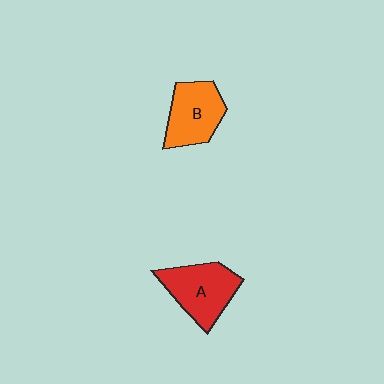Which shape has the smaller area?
Shape B (orange).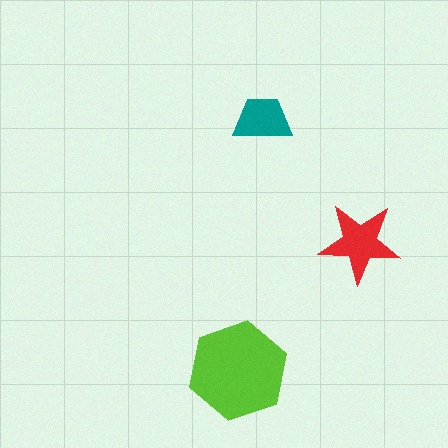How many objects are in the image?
There are 3 objects in the image.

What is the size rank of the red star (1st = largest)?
2nd.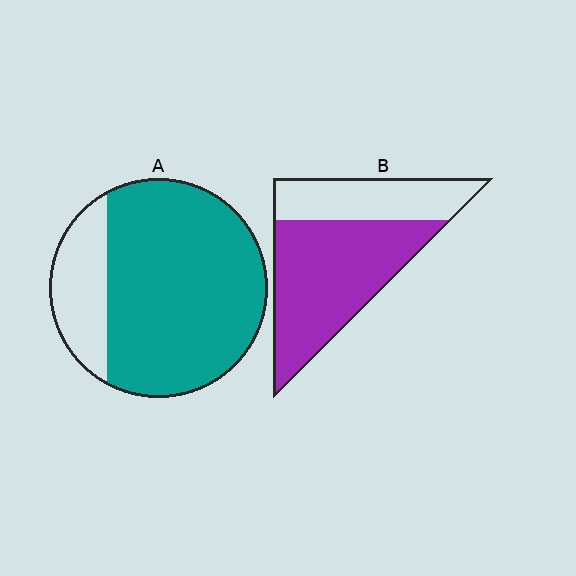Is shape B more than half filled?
Yes.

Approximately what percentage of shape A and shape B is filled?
A is approximately 80% and B is approximately 65%.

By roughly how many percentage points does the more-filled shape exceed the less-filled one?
By roughly 15 percentage points (A over B).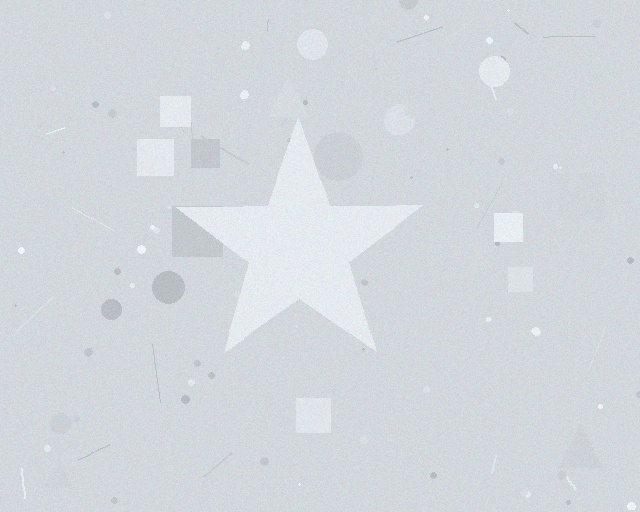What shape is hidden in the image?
A star is hidden in the image.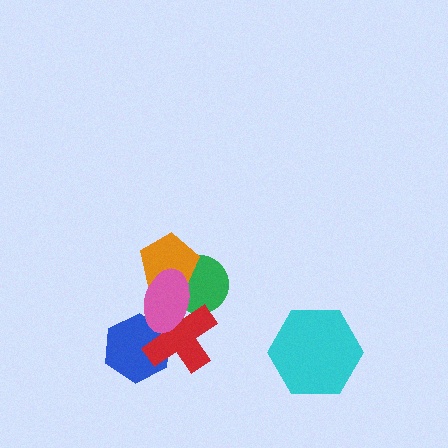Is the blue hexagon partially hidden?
Yes, it is partially covered by another shape.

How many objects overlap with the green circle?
3 objects overlap with the green circle.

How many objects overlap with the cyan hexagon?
0 objects overlap with the cyan hexagon.